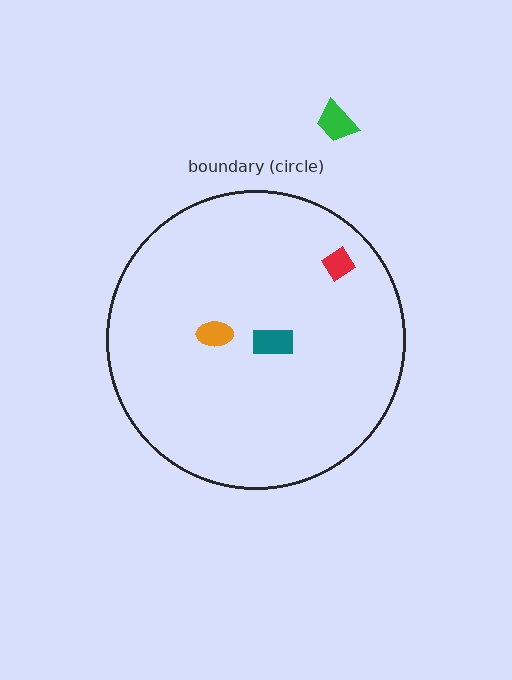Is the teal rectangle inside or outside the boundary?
Inside.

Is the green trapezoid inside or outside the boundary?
Outside.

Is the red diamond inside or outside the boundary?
Inside.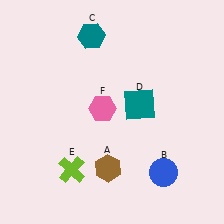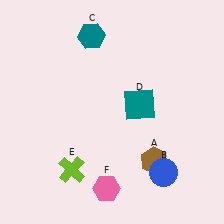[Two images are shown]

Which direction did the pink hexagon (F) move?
The pink hexagon (F) moved down.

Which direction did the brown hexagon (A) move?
The brown hexagon (A) moved right.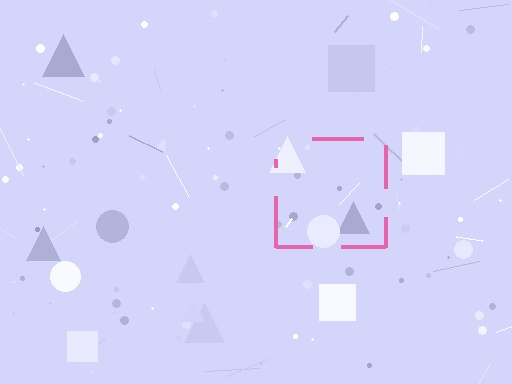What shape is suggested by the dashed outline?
The dashed outline suggests a square.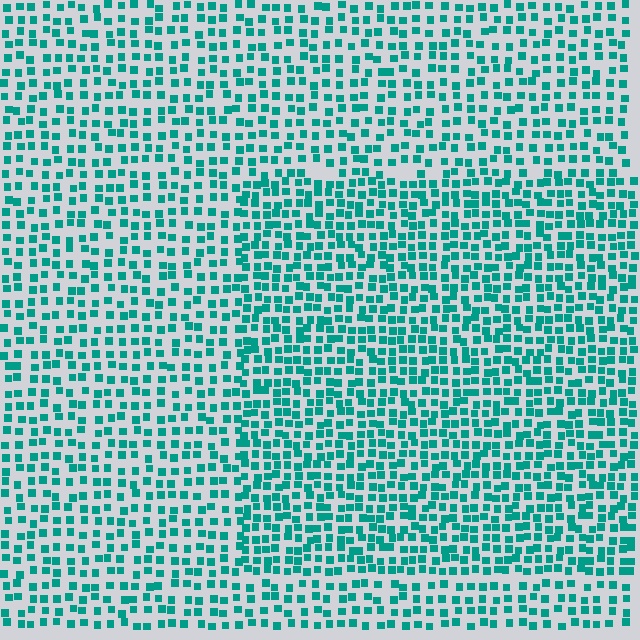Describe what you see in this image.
The image contains small teal elements arranged at two different densities. A rectangle-shaped region is visible where the elements are more densely packed than the surrounding area.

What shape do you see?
I see a rectangle.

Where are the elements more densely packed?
The elements are more densely packed inside the rectangle boundary.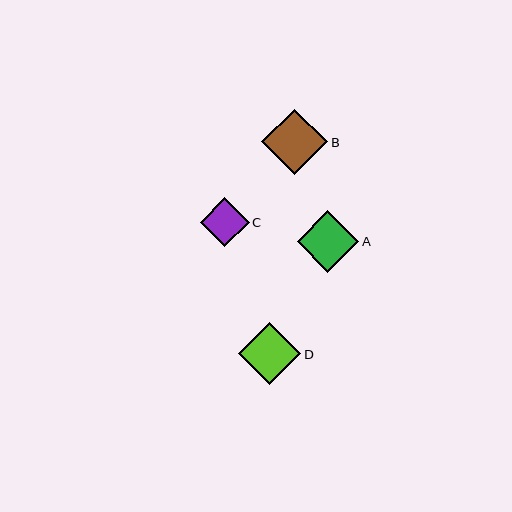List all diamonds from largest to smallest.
From largest to smallest: B, A, D, C.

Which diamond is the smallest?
Diamond C is the smallest with a size of approximately 49 pixels.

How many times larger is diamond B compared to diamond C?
Diamond B is approximately 1.3 times the size of diamond C.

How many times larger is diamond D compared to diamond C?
Diamond D is approximately 1.3 times the size of diamond C.